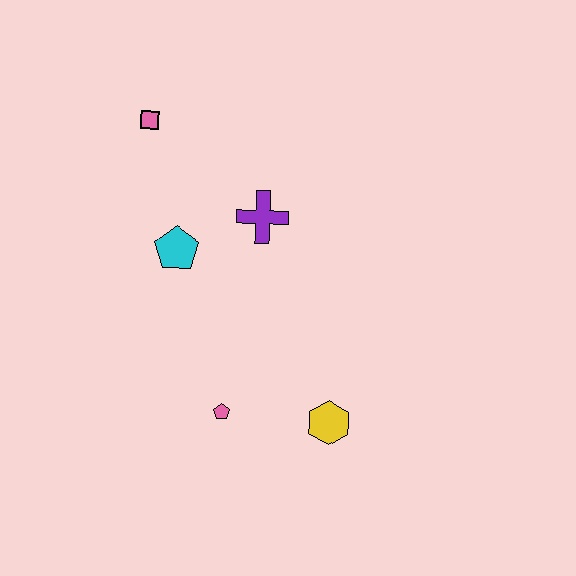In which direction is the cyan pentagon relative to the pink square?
The cyan pentagon is below the pink square.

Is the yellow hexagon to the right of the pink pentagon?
Yes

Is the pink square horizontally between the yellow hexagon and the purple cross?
No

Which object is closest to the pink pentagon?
The yellow hexagon is closest to the pink pentagon.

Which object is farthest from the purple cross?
The yellow hexagon is farthest from the purple cross.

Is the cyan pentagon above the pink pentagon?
Yes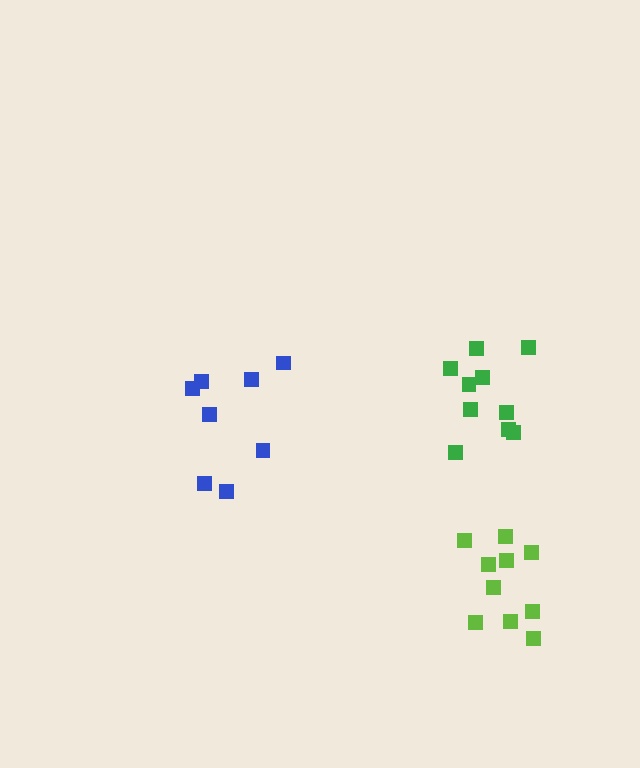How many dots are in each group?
Group 1: 8 dots, Group 2: 10 dots, Group 3: 10 dots (28 total).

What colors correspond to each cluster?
The clusters are colored: blue, green, lime.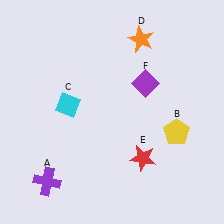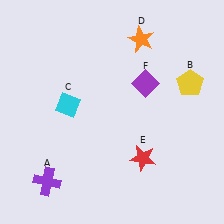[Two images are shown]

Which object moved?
The yellow pentagon (B) moved up.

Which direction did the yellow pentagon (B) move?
The yellow pentagon (B) moved up.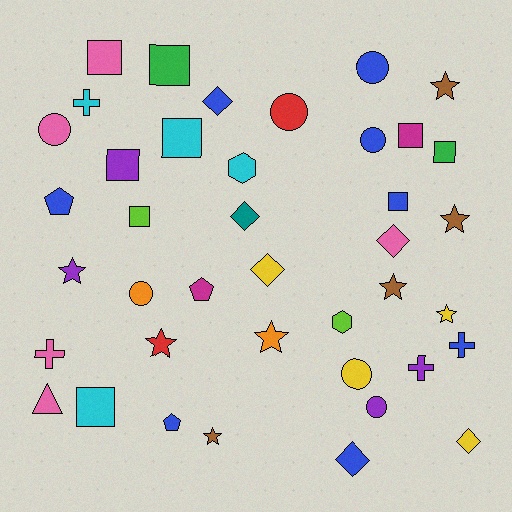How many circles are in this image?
There are 7 circles.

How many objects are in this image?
There are 40 objects.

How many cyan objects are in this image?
There are 4 cyan objects.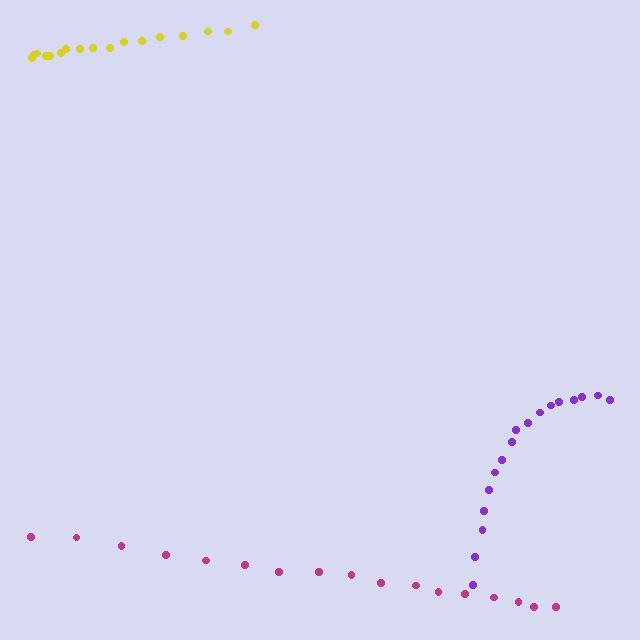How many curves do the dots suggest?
There are 3 distinct paths.